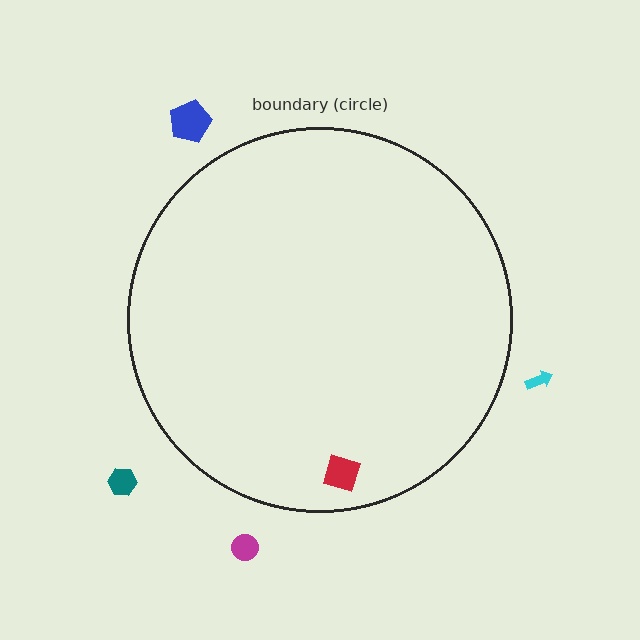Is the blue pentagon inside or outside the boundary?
Outside.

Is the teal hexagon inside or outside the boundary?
Outside.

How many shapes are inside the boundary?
1 inside, 4 outside.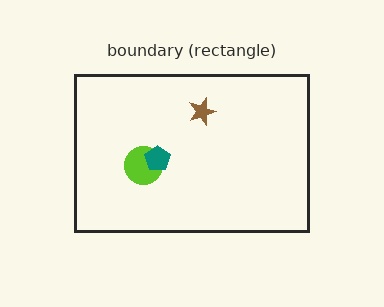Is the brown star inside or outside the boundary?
Inside.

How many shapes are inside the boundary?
3 inside, 0 outside.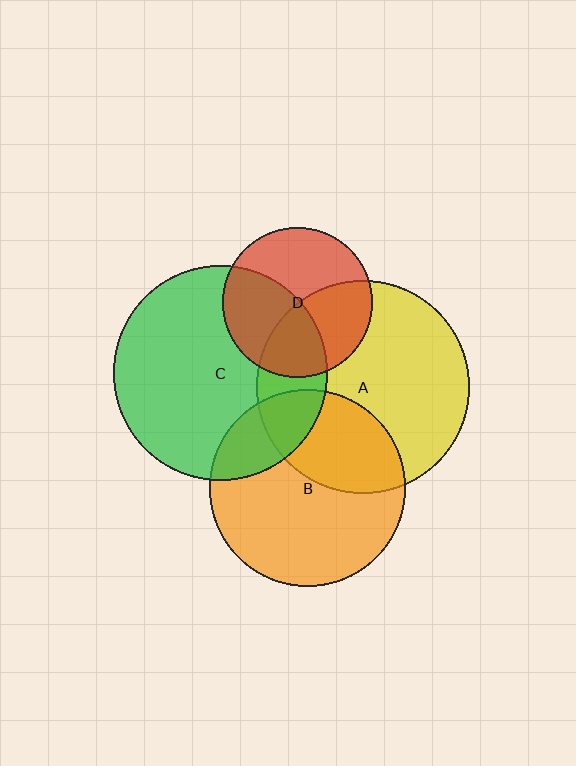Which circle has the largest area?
Circle C (green).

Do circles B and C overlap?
Yes.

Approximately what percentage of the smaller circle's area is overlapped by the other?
Approximately 20%.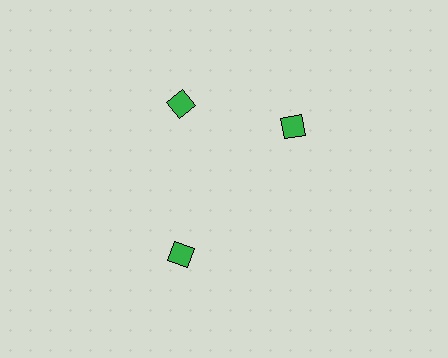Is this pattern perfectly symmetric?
No. The 3 green diamonds are arranged in a ring, but one element near the 3 o'clock position is rotated out of alignment along the ring, breaking the 3-fold rotational symmetry.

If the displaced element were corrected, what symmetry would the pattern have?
It would have 3-fold rotational symmetry — the pattern would map onto itself every 120 degrees.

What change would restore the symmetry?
The symmetry would be restored by rotating it back into even spacing with its neighbors so that all 3 diamonds sit at equal angles and equal distance from the center.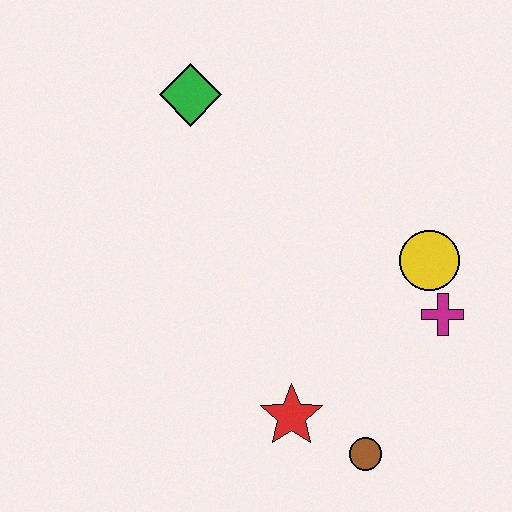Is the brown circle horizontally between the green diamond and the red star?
No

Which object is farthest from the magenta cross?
The green diamond is farthest from the magenta cross.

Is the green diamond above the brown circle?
Yes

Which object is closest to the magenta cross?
The yellow circle is closest to the magenta cross.